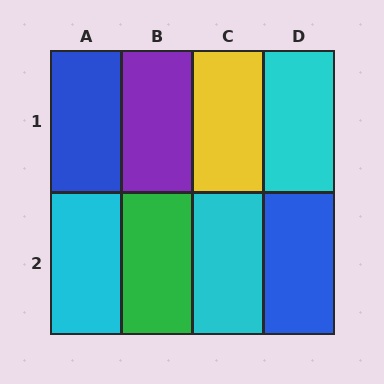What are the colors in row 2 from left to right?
Cyan, green, cyan, blue.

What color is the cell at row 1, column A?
Blue.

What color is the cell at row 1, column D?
Cyan.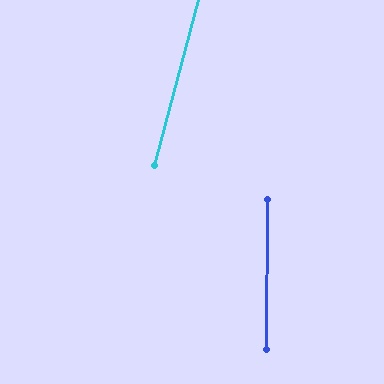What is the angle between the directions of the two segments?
Approximately 14 degrees.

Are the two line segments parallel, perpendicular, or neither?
Neither parallel nor perpendicular — they differ by about 14°.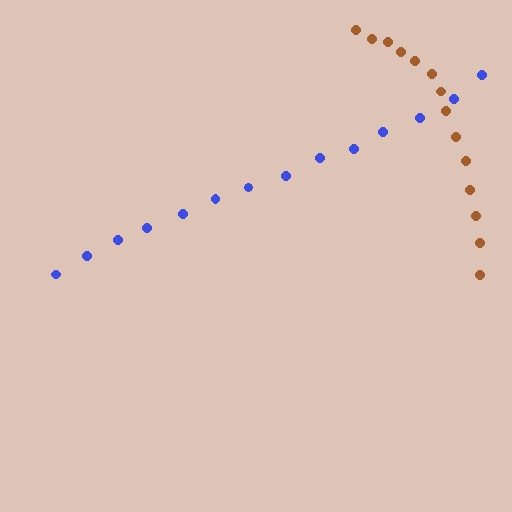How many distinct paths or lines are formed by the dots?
There are 2 distinct paths.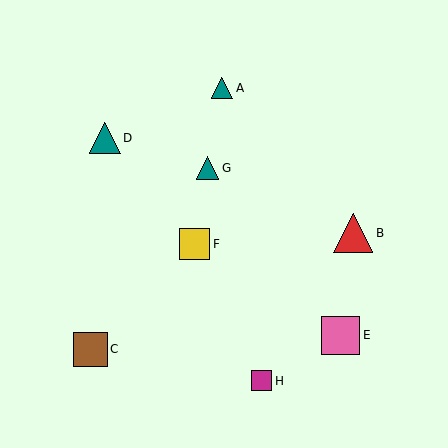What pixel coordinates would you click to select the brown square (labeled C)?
Click at (90, 349) to select the brown square C.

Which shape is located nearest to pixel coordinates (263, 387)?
The magenta square (labeled H) at (261, 381) is nearest to that location.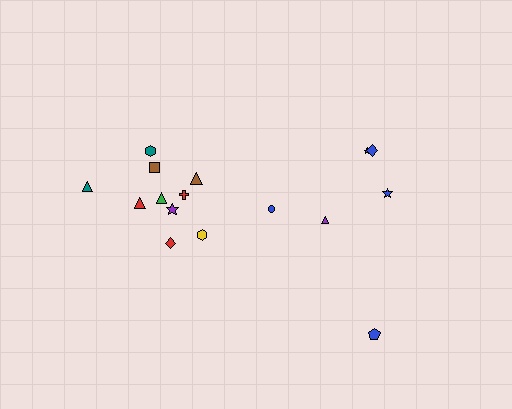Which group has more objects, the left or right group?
The left group.